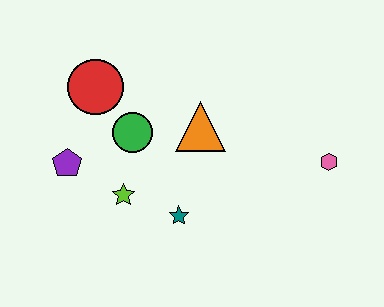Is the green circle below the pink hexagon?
No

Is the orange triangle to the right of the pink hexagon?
No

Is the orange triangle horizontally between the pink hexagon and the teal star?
Yes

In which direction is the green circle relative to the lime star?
The green circle is above the lime star.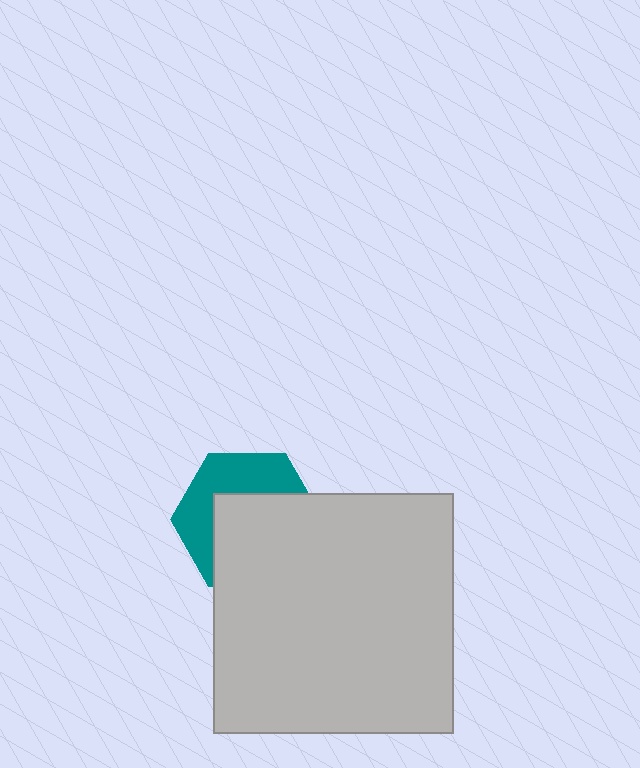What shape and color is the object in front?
The object in front is a light gray rectangle.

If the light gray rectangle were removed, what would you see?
You would see the complete teal hexagon.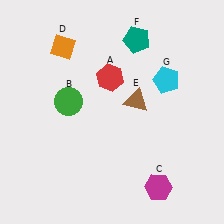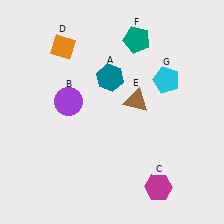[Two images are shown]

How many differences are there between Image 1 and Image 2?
There are 2 differences between the two images.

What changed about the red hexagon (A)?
In Image 1, A is red. In Image 2, it changed to teal.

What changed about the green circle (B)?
In Image 1, B is green. In Image 2, it changed to purple.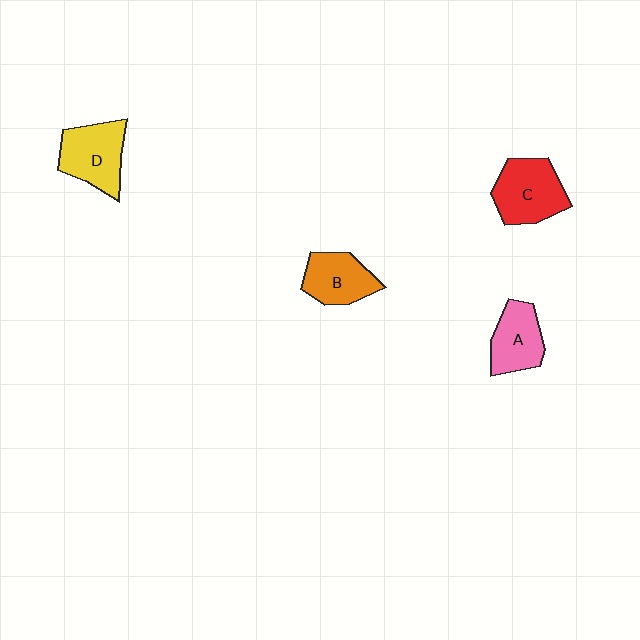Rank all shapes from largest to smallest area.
From largest to smallest: C (red), D (yellow), B (orange), A (pink).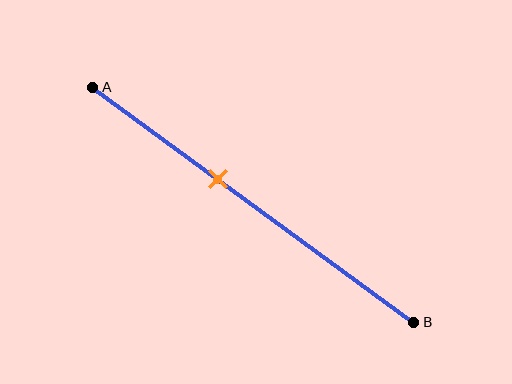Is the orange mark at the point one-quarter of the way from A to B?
No, the mark is at about 40% from A, not at the 25% one-quarter point.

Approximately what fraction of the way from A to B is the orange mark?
The orange mark is approximately 40% of the way from A to B.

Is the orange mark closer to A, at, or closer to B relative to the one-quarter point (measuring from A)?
The orange mark is closer to point B than the one-quarter point of segment AB.